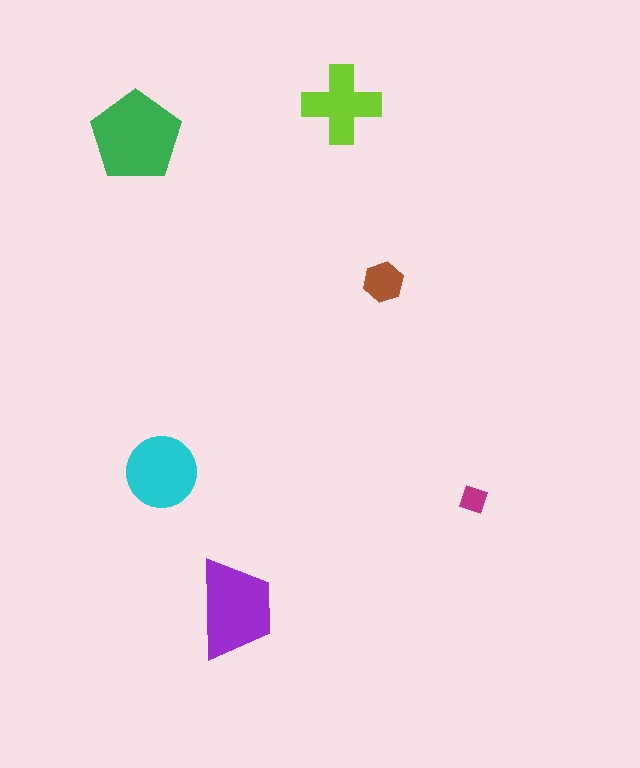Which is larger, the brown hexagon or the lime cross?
The lime cross.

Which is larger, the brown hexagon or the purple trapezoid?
The purple trapezoid.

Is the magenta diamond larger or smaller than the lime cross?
Smaller.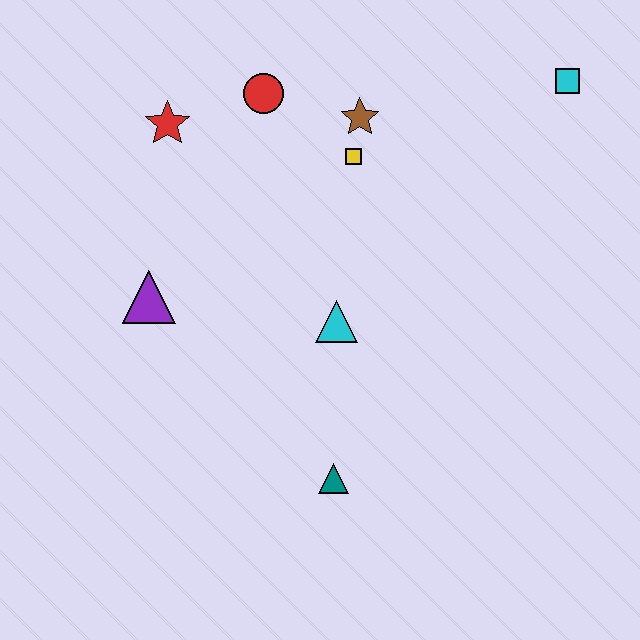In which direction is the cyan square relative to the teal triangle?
The cyan square is above the teal triangle.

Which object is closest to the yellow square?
The brown star is closest to the yellow square.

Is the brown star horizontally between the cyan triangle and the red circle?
No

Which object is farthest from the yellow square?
The teal triangle is farthest from the yellow square.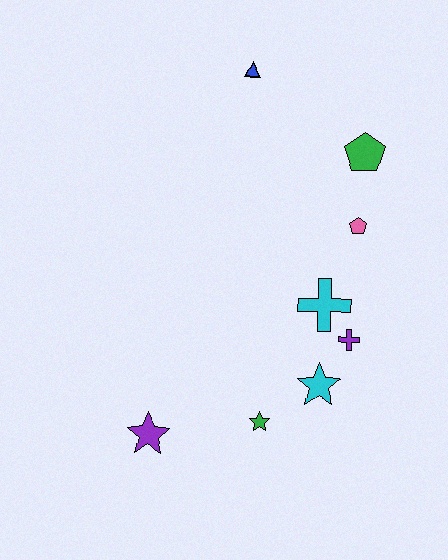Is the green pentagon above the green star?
Yes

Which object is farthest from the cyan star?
The blue triangle is farthest from the cyan star.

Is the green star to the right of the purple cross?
No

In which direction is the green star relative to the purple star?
The green star is to the right of the purple star.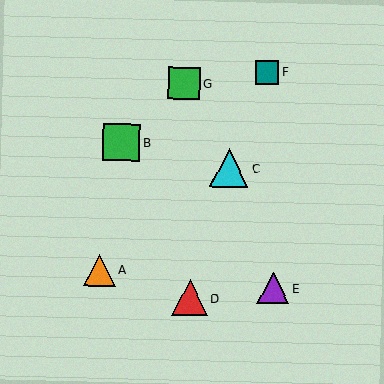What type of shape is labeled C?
Shape C is a cyan triangle.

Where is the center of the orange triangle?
The center of the orange triangle is at (99, 270).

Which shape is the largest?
The cyan triangle (labeled C) is the largest.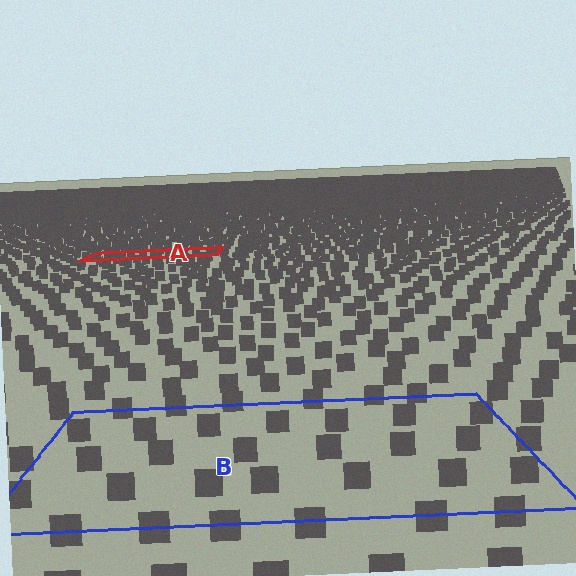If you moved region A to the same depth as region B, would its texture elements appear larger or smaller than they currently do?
They would appear larger. At a closer depth, the same texture elements are projected at a bigger on-screen size.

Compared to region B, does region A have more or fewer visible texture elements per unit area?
Region A has more texture elements per unit area — they are packed more densely because it is farther away.